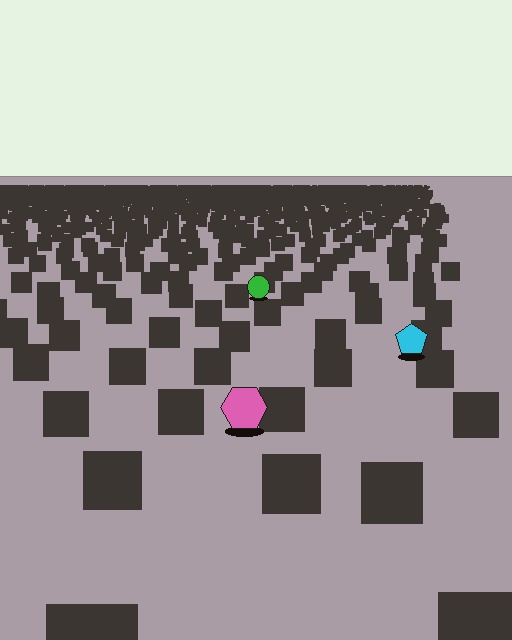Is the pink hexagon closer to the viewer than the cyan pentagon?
Yes. The pink hexagon is closer — you can tell from the texture gradient: the ground texture is coarser near it.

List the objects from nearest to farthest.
From nearest to farthest: the pink hexagon, the cyan pentagon, the green circle.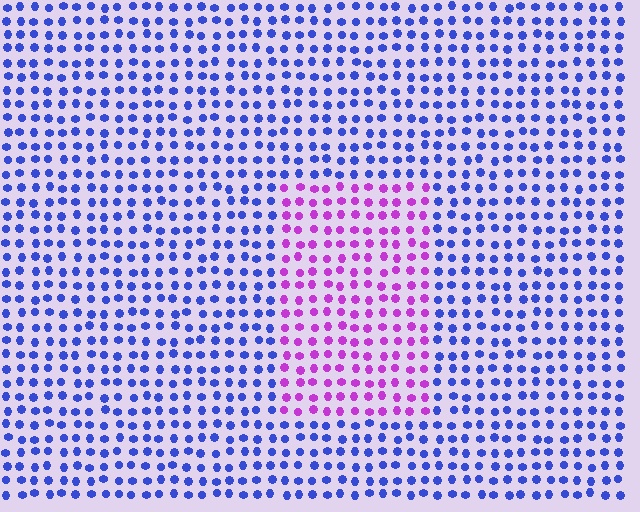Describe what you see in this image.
The image is filled with small blue elements in a uniform arrangement. A rectangle-shaped region is visible where the elements are tinted to a slightly different hue, forming a subtle color boundary.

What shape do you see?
I see a rectangle.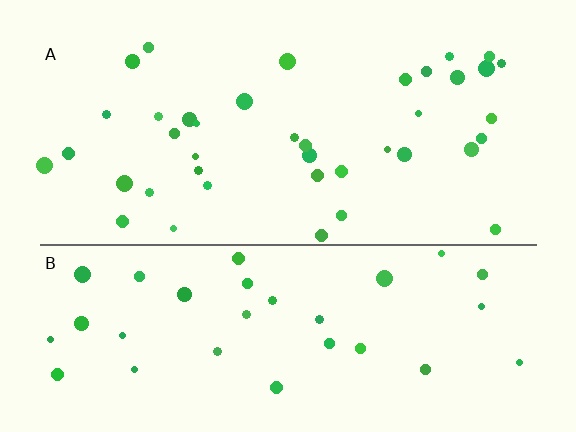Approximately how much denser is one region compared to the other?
Approximately 1.2× — region A over region B.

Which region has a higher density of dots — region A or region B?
A (the top).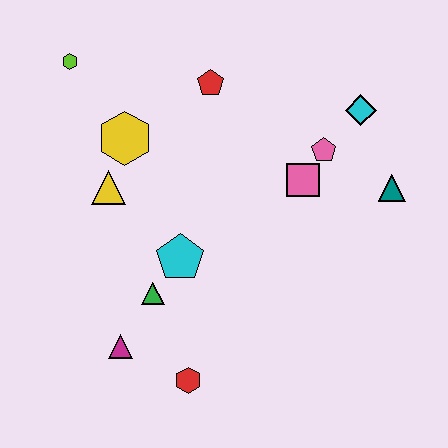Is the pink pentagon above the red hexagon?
Yes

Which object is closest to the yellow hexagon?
The yellow triangle is closest to the yellow hexagon.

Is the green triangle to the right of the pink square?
No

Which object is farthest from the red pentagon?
The red hexagon is farthest from the red pentagon.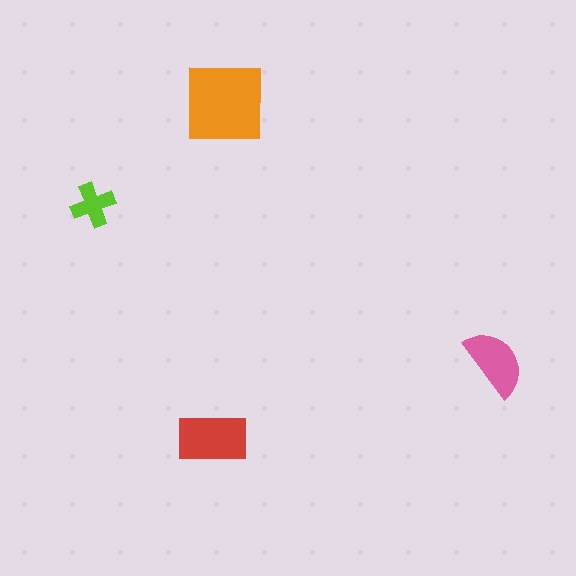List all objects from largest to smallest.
The orange square, the red rectangle, the pink semicircle, the lime cross.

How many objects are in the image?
There are 4 objects in the image.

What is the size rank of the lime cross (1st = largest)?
4th.